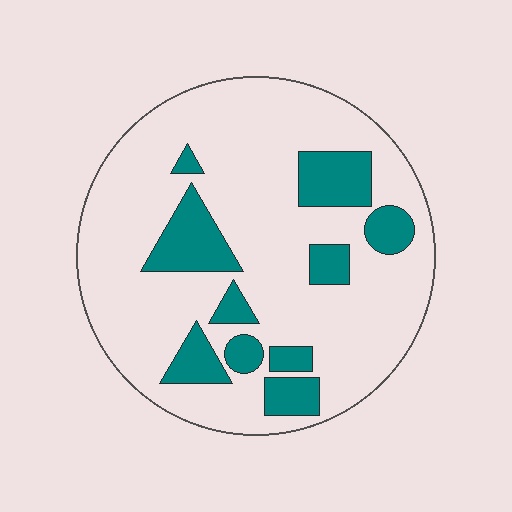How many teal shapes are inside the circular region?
10.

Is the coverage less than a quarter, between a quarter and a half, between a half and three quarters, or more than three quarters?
Less than a quarter.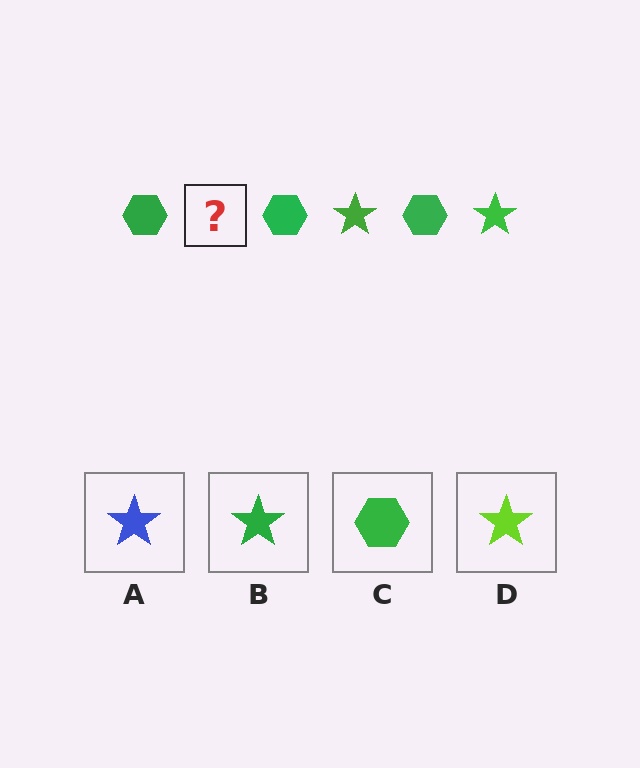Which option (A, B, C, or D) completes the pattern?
B.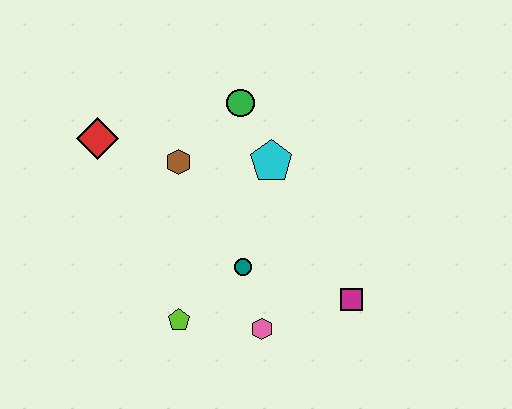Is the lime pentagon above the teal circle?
No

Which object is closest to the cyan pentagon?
The green circle is closest to the cyan pentagon.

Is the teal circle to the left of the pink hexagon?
Yes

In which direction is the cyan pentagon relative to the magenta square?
The cyan pentagon is above the magenta square.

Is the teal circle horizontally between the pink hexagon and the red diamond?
Yes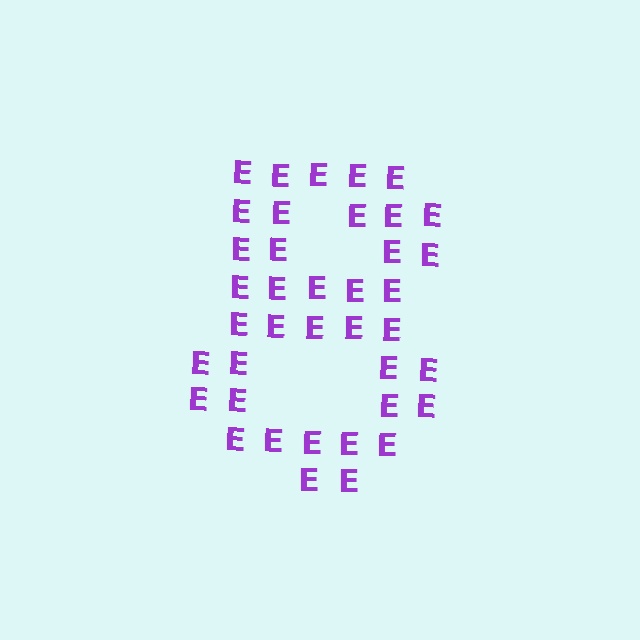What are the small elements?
The small elements are letter E's.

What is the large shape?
The large shape is the digit 8.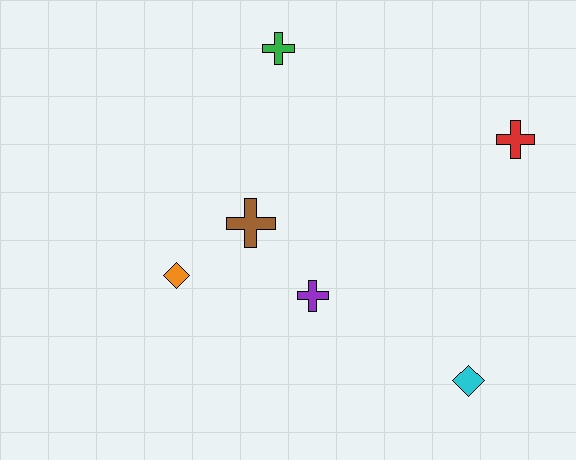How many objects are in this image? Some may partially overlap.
There are 6 objects.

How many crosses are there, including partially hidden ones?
There are 4 crosses.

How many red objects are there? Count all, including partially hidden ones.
There is 1 red object.